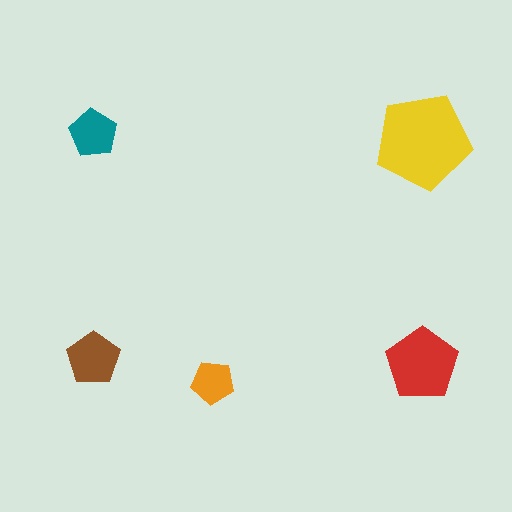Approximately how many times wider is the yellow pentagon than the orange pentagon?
About 2 times wider.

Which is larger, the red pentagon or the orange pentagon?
The red one.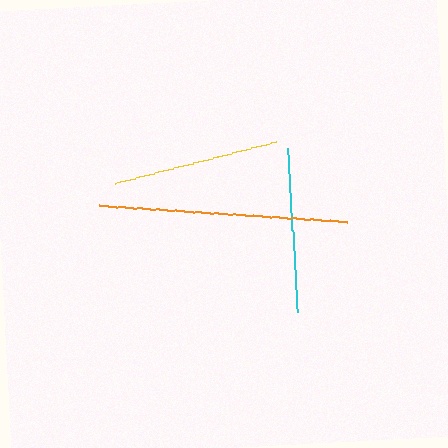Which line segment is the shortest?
The cyan line is the shortest at approximately 166 pixels.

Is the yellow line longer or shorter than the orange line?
The orange line is longer than the yellow line.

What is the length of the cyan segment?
The cyan segment is approximately 166 pixels long.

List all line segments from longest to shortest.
From longest to shortest: orange, yellow, cyan.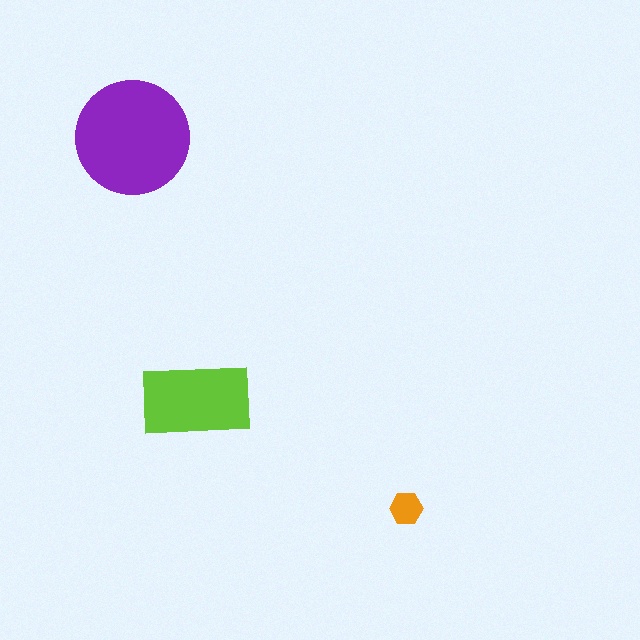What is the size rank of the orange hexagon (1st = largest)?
3rd.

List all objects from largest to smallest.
The purple circle, the lime rectangle, the orange hexagon.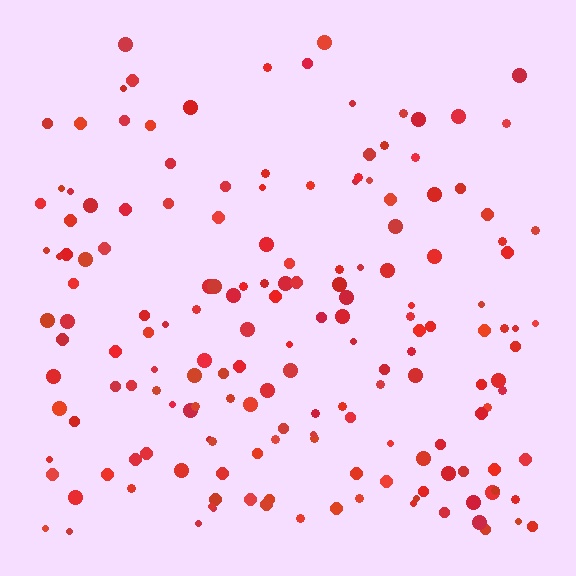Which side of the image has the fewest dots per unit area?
The top.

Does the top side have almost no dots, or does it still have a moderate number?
Still a moderate number, just noticeably fewer than the bottom.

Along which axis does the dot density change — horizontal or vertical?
Vertical.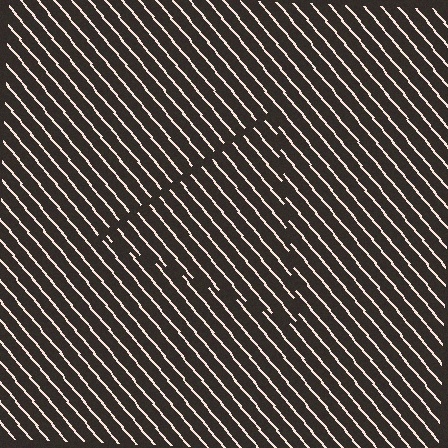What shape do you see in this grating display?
An illusory triangle. The interior of the shape contains the same grating, shifted by half a period — the contour is defined by the phase discontinuity where line-ends from the inner and outer gratings abut.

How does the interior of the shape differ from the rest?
The interior of the shape contains the same grating, shifted by half a period — the contour is defined by the phase discontinuity where line-ends from the inner and outer gratings abut.